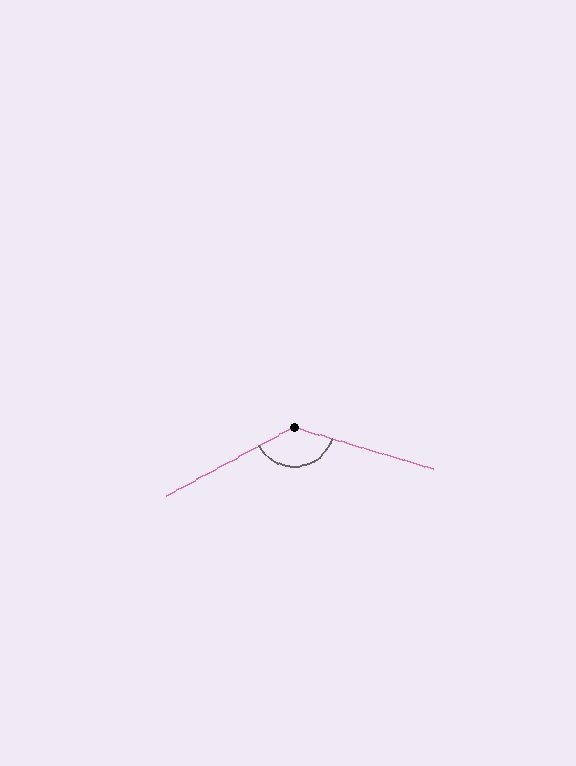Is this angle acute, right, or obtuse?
It is obtuse.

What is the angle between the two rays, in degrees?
Approximately 135 degrees.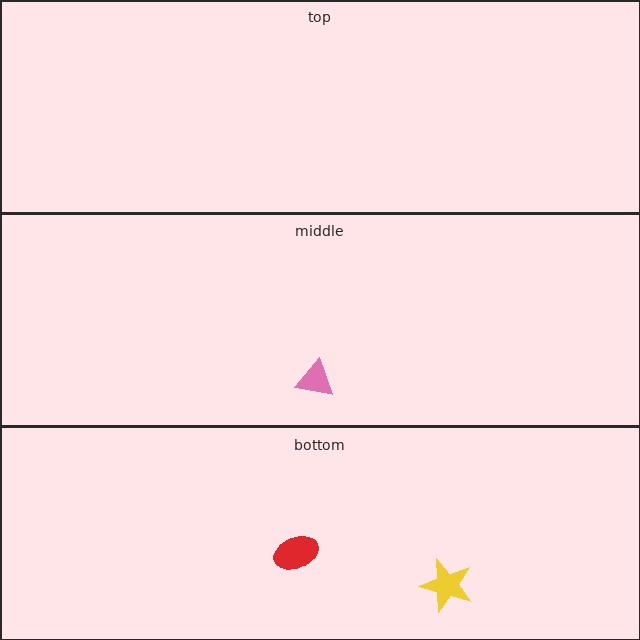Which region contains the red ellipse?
The bottom region.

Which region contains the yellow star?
The bottom region.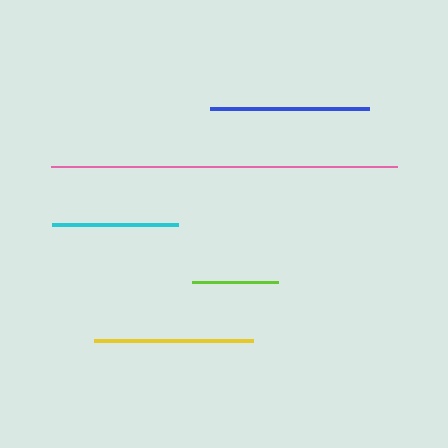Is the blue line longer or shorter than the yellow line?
The yellow line is longer than the blue line.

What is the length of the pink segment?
The pink segment is approximately 346 pixels long.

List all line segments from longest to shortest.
From longest to shortest: pink, yellow, blue, cyan, lime.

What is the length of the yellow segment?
The yellow segment is approximately 159 pixels long.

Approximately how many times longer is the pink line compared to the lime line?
The pink line is approximately 4.0 times the length of the lime line.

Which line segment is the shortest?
The lime line is the shortest at approximately 86 pixels.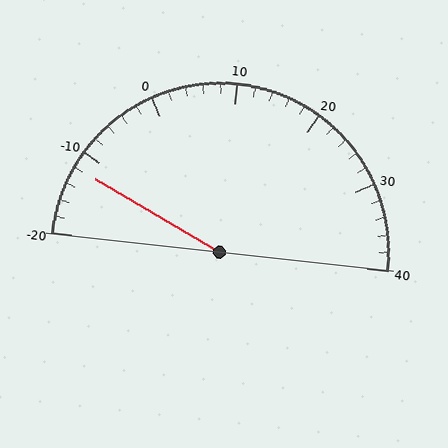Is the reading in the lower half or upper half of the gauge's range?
The reading is in the lower half of the range (-20 to 40).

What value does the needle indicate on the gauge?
The needle indicates approximately -12.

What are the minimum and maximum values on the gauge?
The gauge ranges from -20 to 40.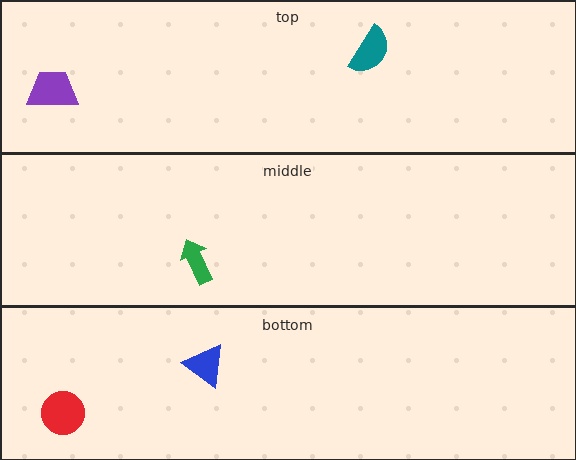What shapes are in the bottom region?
The red circle, the blue triangle.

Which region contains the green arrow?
The middle region.